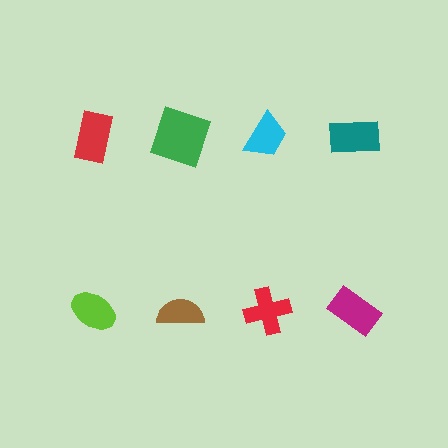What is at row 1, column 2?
A green square.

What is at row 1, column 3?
A cyan trapezoid.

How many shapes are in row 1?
4 shapes.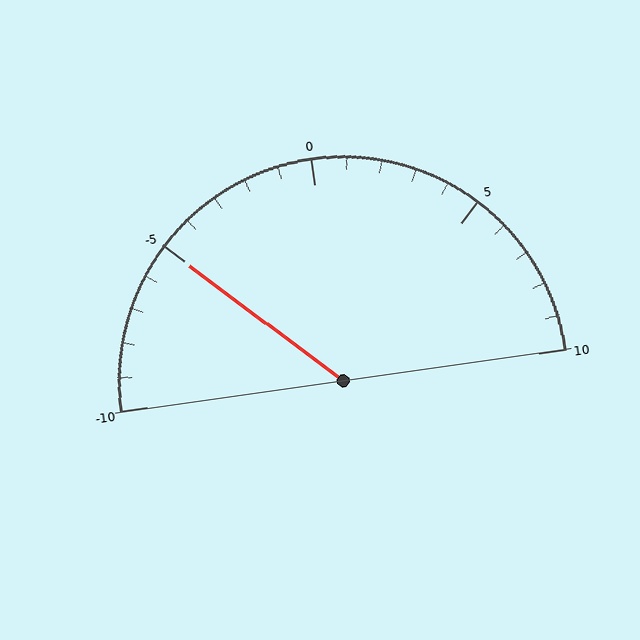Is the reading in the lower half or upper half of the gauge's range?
The reading is in the lower half of the range (-10 to 10).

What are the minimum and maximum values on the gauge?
The gauge ranges from -10 to 10.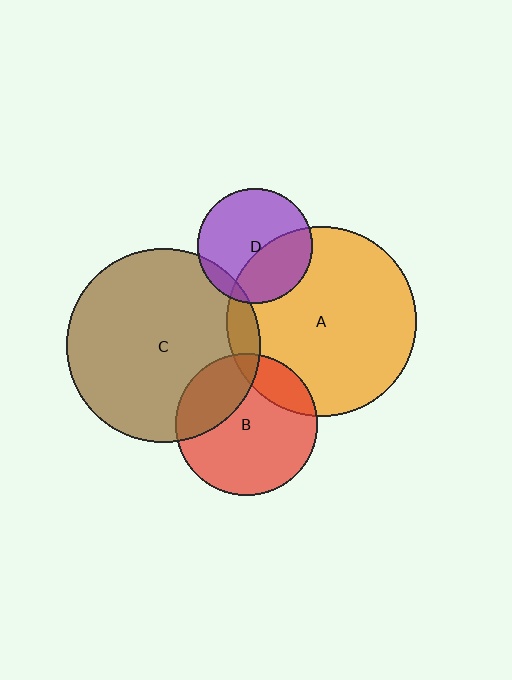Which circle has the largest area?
Circle C (brown).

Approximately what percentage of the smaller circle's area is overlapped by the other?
Approximately 15%.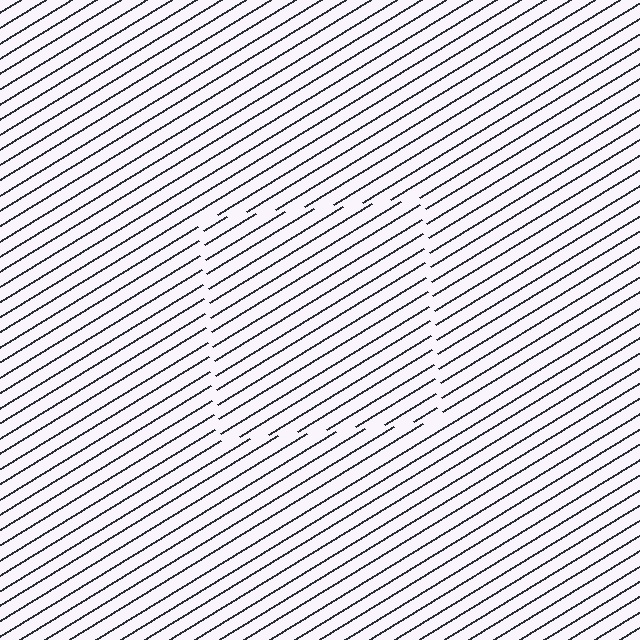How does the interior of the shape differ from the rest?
The interior of the shape contains the same grating, shifted by half a period — the contour is defined by the phase discontinuity where line-ends from the inner and outer gratings abut.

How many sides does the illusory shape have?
4 sides — the line-ends trace a square.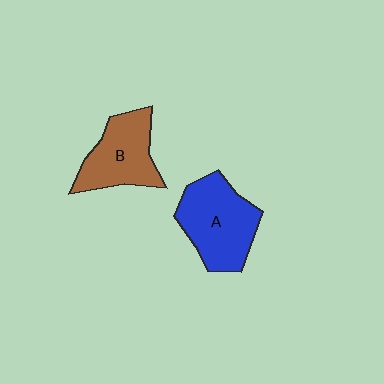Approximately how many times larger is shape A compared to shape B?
Approximately 1.2 times.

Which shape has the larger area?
Shape A (blue).